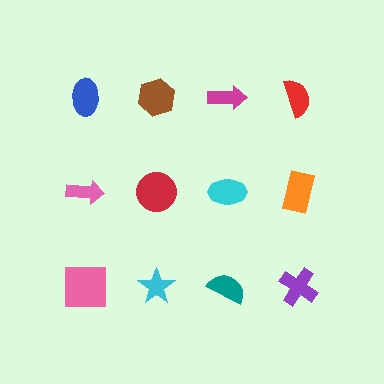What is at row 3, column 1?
A pink square.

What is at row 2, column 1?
A pink arrow.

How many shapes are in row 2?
4 shapes.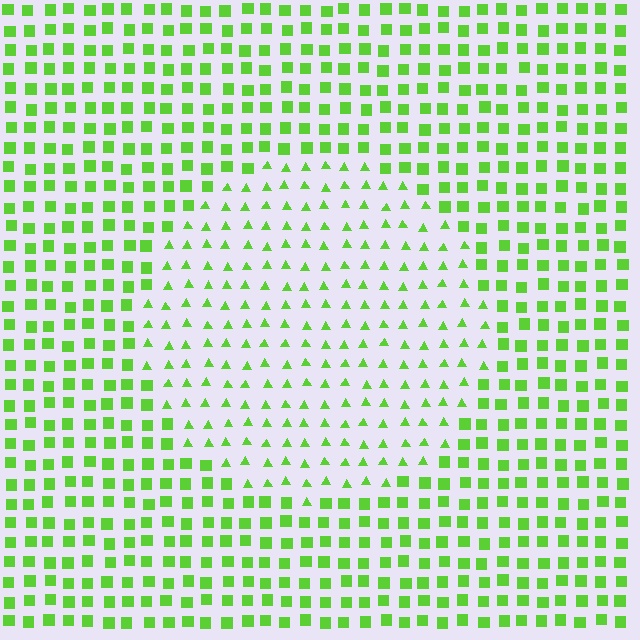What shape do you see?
I see a circle.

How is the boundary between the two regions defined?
The boundary is defined by a change in element shape: triangles inside vs. squares outside. All elements share the same color and spacing.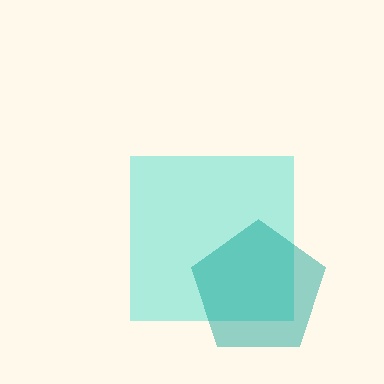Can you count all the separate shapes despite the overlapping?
Yes, there are 2 separate shapes.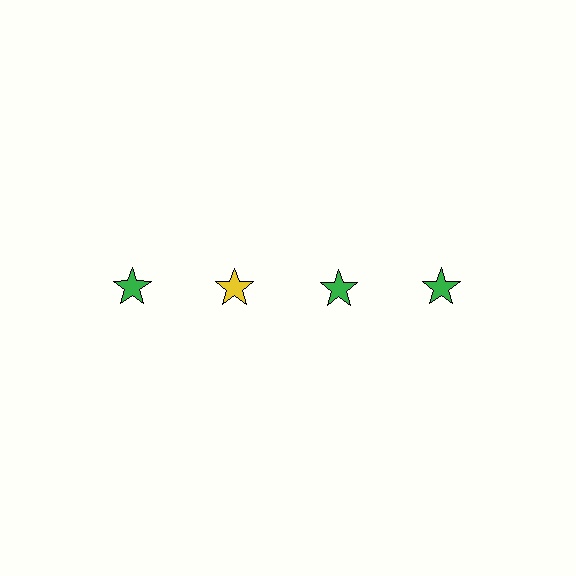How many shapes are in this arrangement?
There are 4 shapes arranged in a grid pattern.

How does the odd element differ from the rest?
It has a different color: yellow instead of green.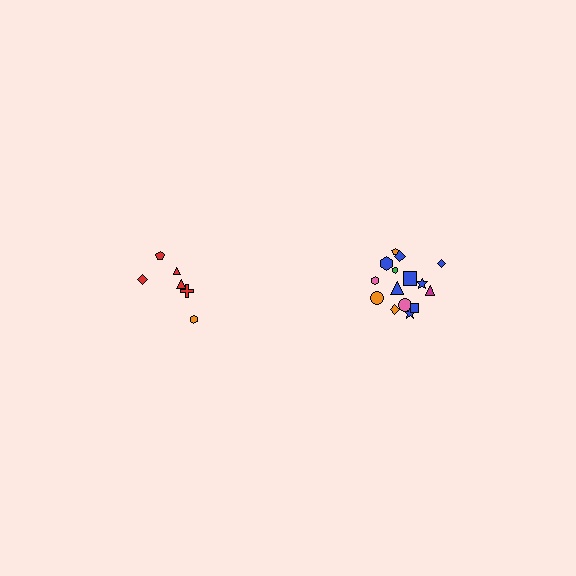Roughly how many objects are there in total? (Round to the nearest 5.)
Roughly 20 objects in total.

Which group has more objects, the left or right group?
The right group.